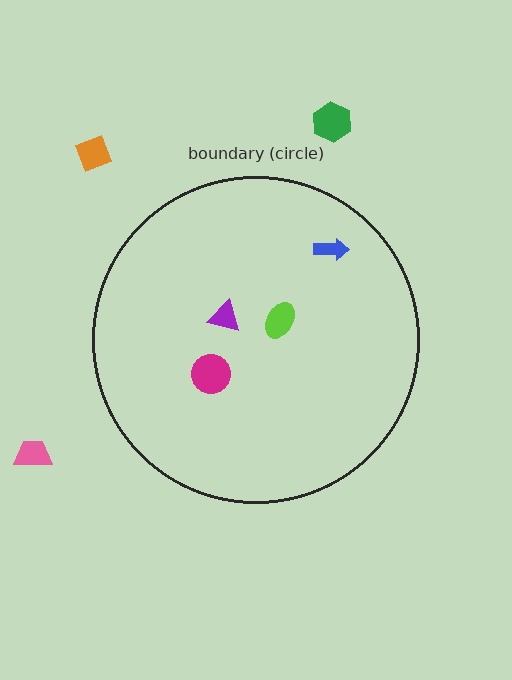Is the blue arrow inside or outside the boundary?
Inside.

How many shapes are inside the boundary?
4 inside, 3 outside.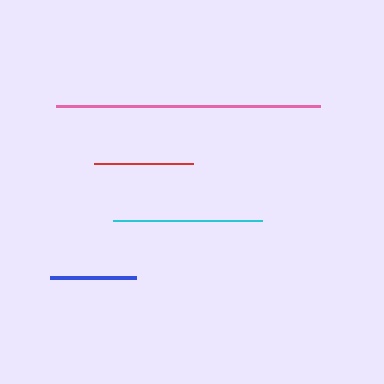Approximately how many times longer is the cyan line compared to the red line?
The cyan line is approximately 1.5 times the length of the red line.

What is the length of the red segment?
The red segment is approximately 99 pixels long.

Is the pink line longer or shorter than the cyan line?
The pink line is longer than the cyan line.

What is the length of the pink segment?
The pink segment is approximately 264 pixels long.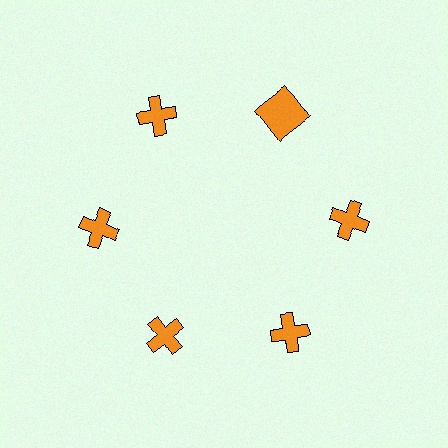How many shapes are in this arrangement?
There are 6 shapes arranged in a ring pattern.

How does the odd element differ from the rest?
It has a different shape: square instead of cross.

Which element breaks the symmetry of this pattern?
The orange square at roughly the 1 o'clock position breaks the symmetry. All other shapes are orange crosses.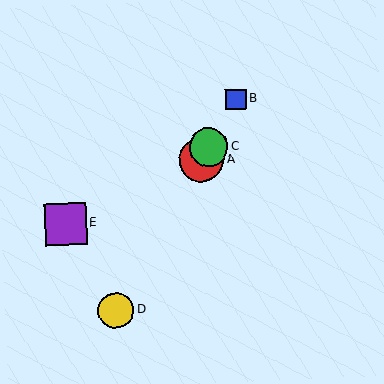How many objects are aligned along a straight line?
4 objects (A, B, C, D) are aligned along a straight line.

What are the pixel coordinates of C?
Object C is at (209, 147).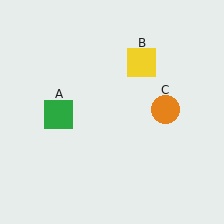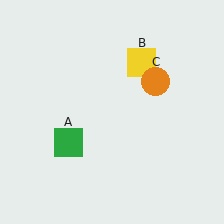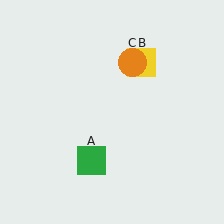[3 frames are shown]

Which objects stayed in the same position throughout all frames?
Yellow square (object B) remained stationary.